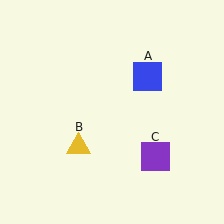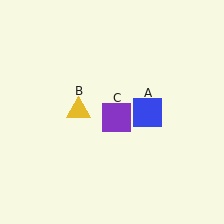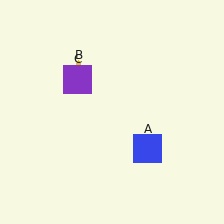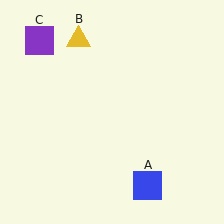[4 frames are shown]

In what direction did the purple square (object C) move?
The purple square (object C) moved up and to the left.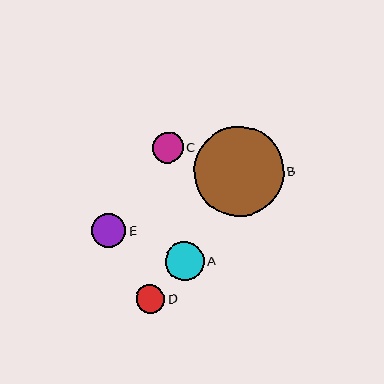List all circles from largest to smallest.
From largest to smallest: B, A, E, C, D.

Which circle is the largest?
Circle B is the largest with a size of approximately 89 pixels.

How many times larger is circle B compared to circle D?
Circle B is approximately 3.1 times the size of circle D.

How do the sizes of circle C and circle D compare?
Circle C and circle D are approximately the same size.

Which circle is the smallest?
Circle D is the smallest with a size of approximately 29 pixels.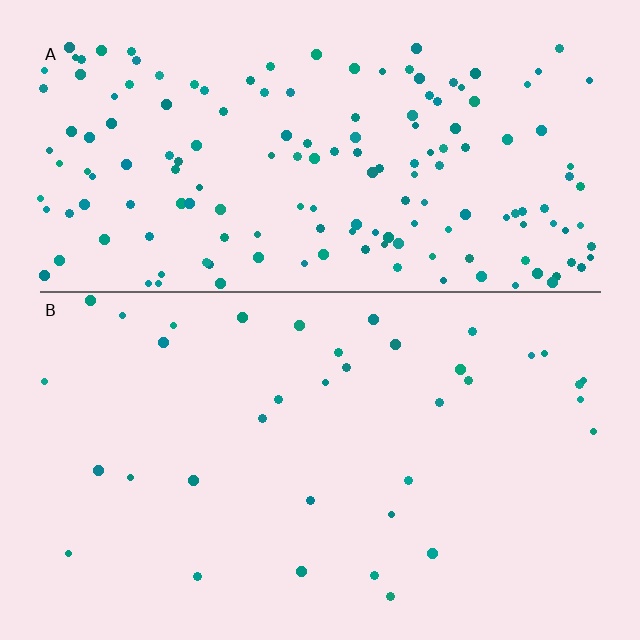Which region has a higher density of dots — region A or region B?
A (the top).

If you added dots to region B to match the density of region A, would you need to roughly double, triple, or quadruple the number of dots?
Approximately quadruple.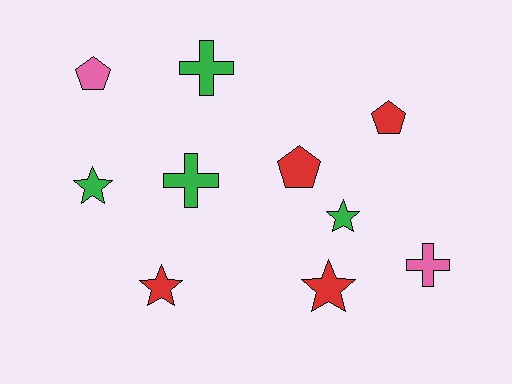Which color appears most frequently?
Red, with 4 objects.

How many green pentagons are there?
There are no green pentagons.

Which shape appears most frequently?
Star, with 4 objects.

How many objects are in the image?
There are 10 objects.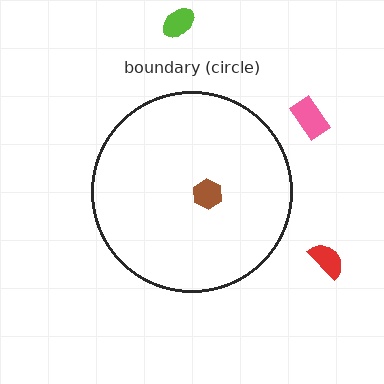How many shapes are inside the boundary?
1 inside, 3 outside.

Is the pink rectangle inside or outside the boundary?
Outside.